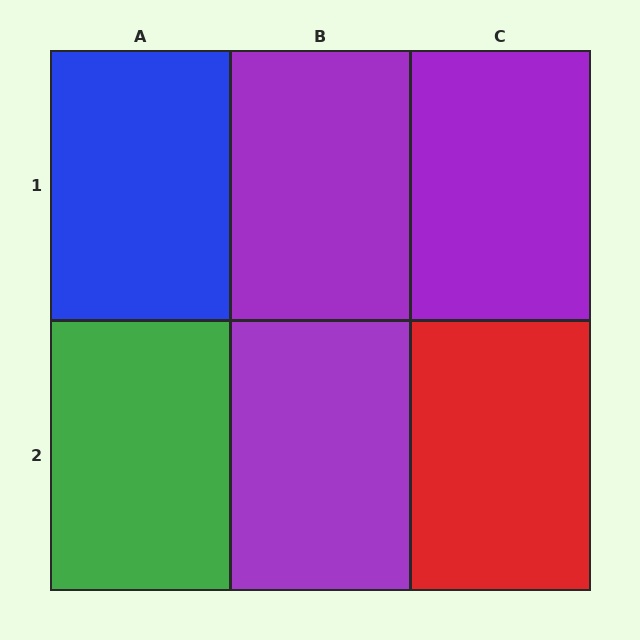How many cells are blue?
1 cell is blue.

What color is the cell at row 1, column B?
Purple.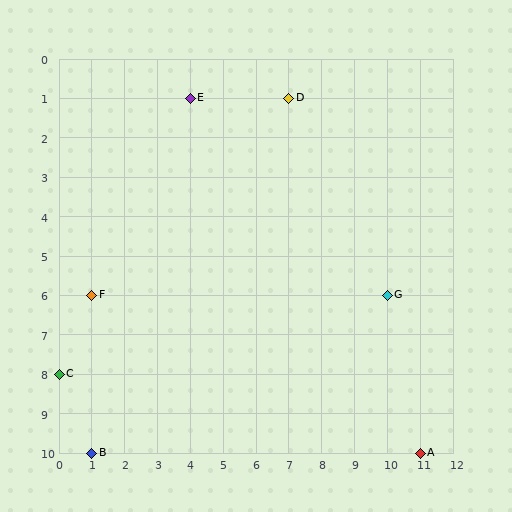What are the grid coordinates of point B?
Point B is at grid coordinates (1, 10).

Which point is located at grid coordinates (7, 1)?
Point D is at (7, 1).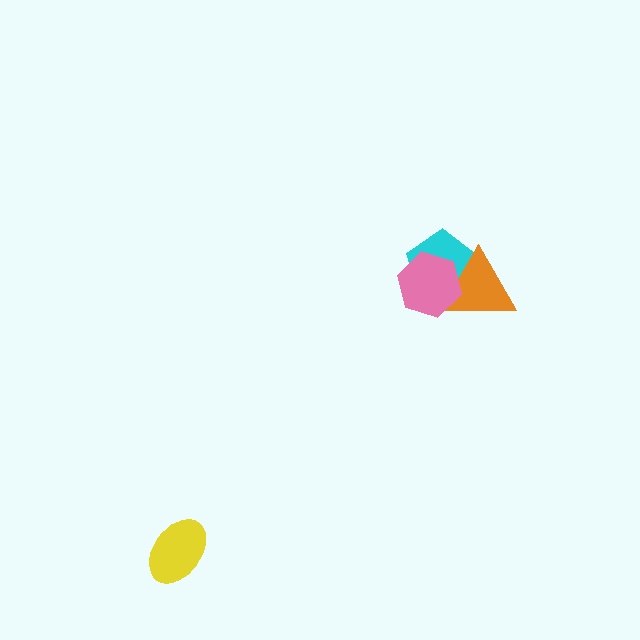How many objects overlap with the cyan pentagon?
2 objects overlap with the cyan pentagon.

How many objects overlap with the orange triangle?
2 objects overlap with the orange triangle.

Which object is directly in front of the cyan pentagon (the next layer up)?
The orange triangle is directly in front of the cyan pentagon.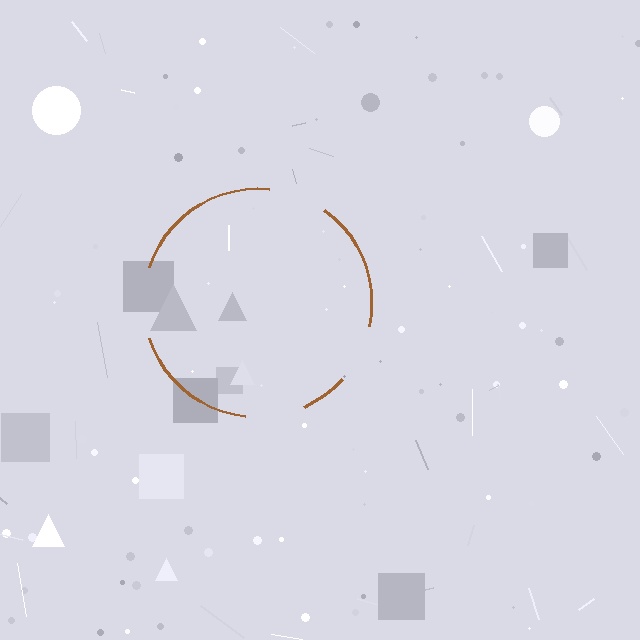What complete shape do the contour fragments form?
The contour fragments form a circle.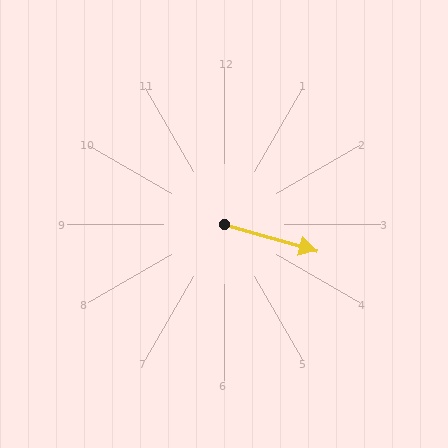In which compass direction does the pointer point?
East.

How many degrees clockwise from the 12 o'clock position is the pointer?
Approximately 106 degrees.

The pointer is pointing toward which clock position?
Roughly 4 o'clock.